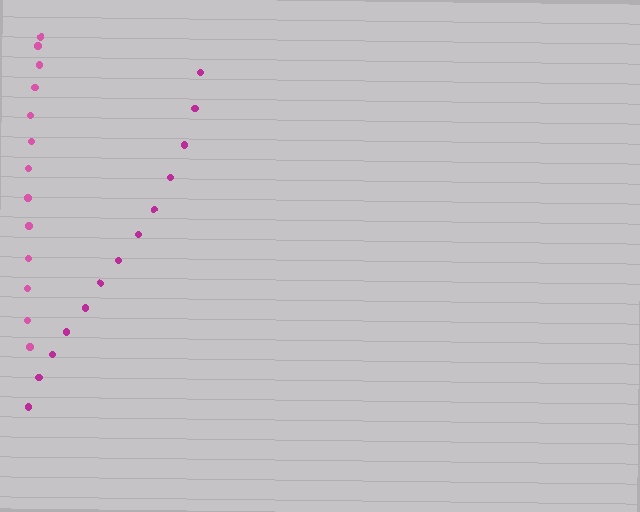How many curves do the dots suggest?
There are 2 distinct paths.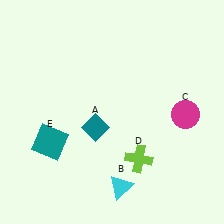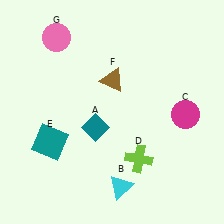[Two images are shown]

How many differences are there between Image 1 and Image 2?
There are 2 differences between the two images.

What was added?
A brown triangle (F), a pink circle (G) were added in Image 2.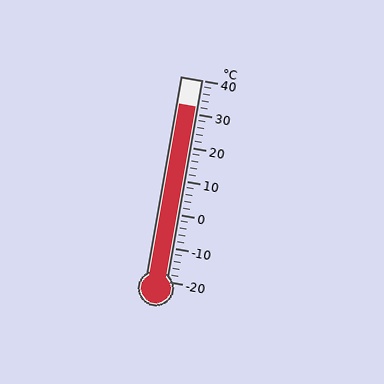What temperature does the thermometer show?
The thermometer shows approximately 32°C.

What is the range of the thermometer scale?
The thermometer scale ranges from -20°C to 40°C.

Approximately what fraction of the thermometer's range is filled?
The thermometer is filled to approximately 85% of its range.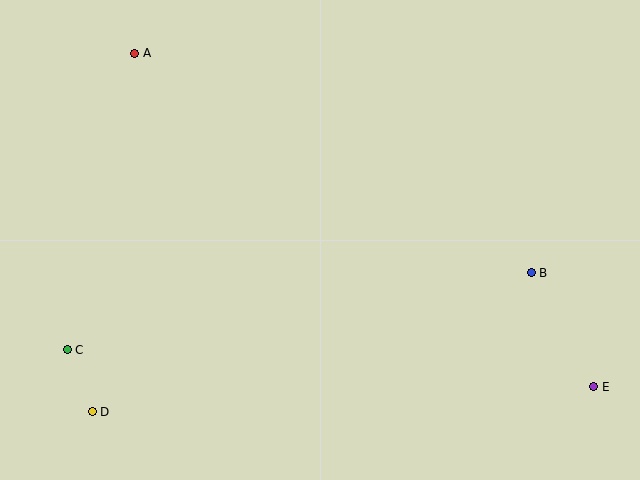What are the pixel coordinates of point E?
Point E is at (594, 387).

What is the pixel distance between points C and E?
The distance between C and E is 528 pixels.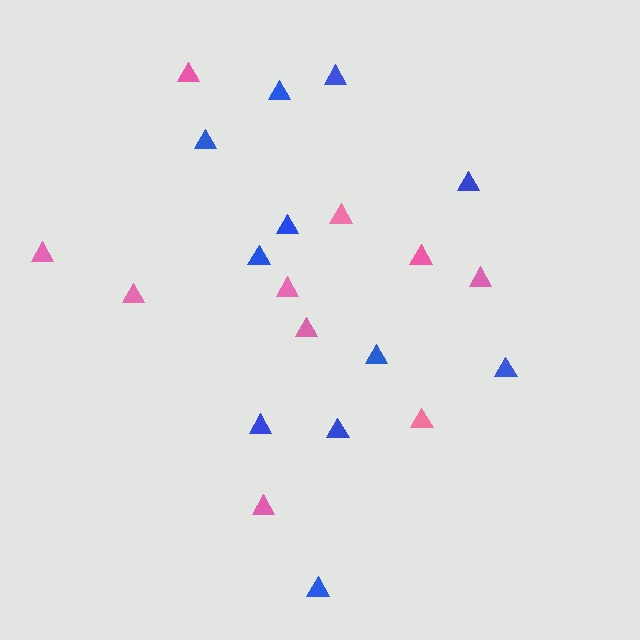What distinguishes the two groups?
There are 2 groups: one group of blue triangles (11) and one group of pink triangles (10).